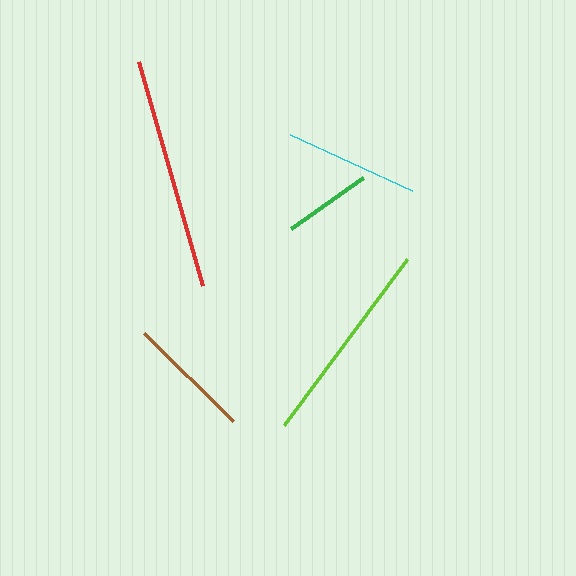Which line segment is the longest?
The red line is the longest at approximately 233 pixels.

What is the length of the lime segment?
The lime segment is approximately 206 pixels long.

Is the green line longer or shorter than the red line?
The red line is longer than the green line.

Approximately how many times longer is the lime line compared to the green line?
The lime line is approximately 2.3 times the length of the green line.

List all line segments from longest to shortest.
From longest to shortest: red, lime, cyan, brown, green.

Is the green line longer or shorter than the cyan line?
The cyan line is longer than the green line.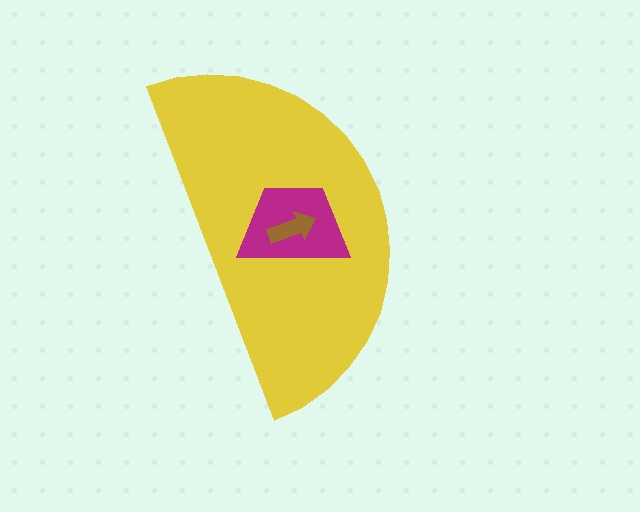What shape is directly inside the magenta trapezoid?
The brown arrow.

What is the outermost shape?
The yellow semicircle.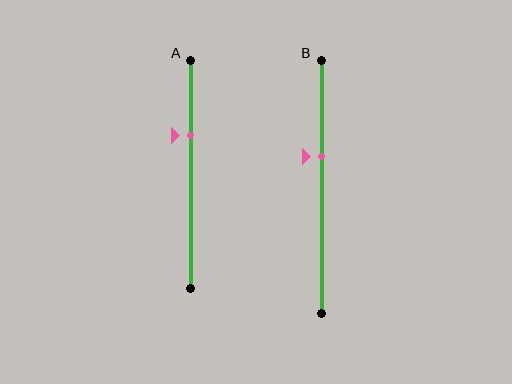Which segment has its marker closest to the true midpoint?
Segment B has its marker closest to the true midpoint.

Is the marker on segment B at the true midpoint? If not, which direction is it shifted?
No, the marker on segment B is shifted upward by about 12% of the segment length.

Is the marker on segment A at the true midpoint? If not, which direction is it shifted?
No, the marker on segment A is shifted upward by about 17% of the segment length.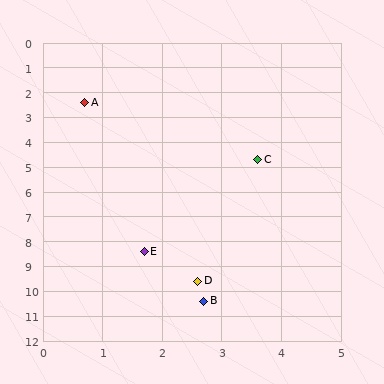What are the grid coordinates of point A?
Point A is at approximately (0.7, 2.4).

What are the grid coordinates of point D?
Point D is at approximately (2.6, 9.6).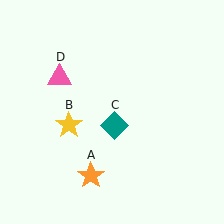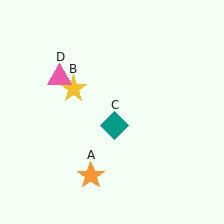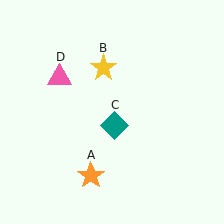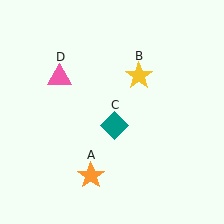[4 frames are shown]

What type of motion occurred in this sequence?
The yellow star (object B) rotated clockwise around the center of the scene.